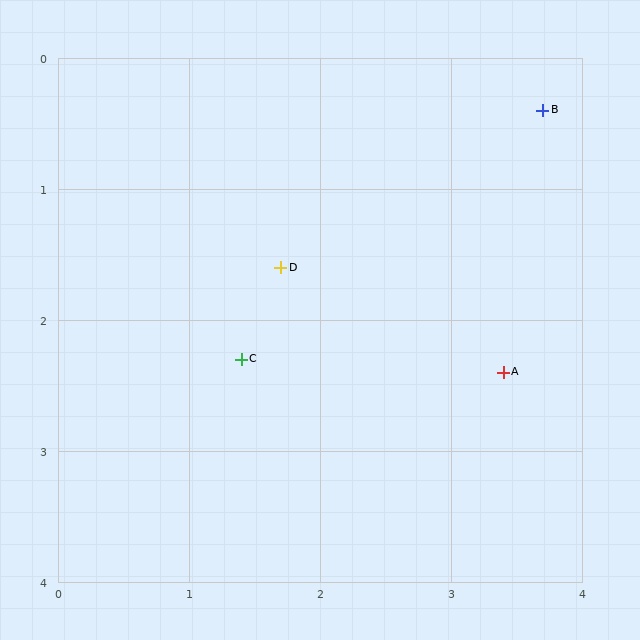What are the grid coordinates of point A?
Point A is at approximately (3.4, 2.4).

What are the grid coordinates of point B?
Point B is at approximately (3.7, 0.4).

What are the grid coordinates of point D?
Point D is at approximately (1.7, 1.6).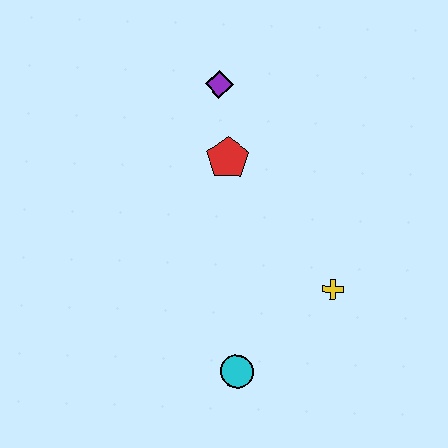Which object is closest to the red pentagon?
The purple diamond is closest to the red pentagon.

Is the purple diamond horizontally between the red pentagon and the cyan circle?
No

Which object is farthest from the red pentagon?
The cyan circle is farthest from the red pentagon.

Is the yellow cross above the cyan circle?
Yes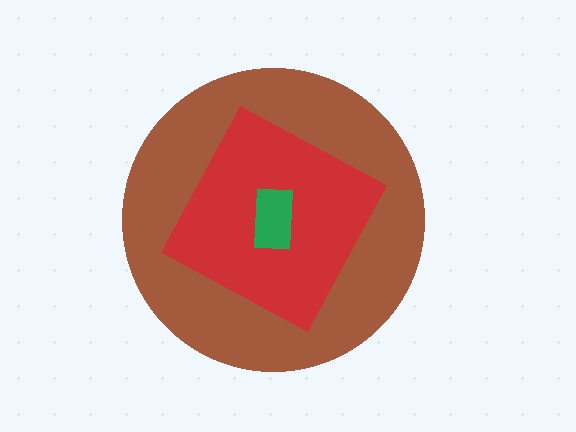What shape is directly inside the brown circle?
The red diamond.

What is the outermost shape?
The brown circle.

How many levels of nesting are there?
3.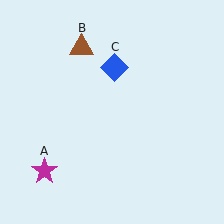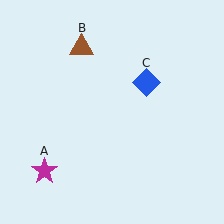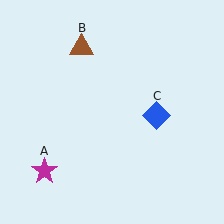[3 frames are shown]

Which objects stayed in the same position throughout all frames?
Magenta star (object A) and brown triangle (object B) remained stationary.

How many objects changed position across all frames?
1 object changed position: blue diamond (object C).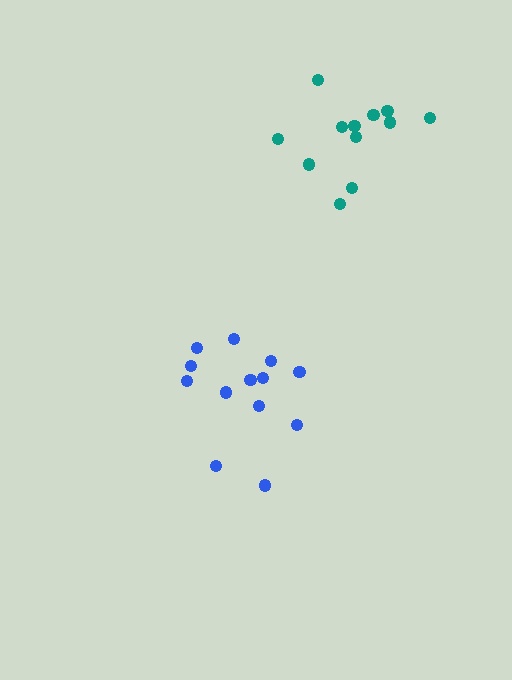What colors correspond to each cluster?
The clusters are colored: teal, blue.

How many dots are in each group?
Group 1: 12 dots, Group 2: 13 dots (25 total).